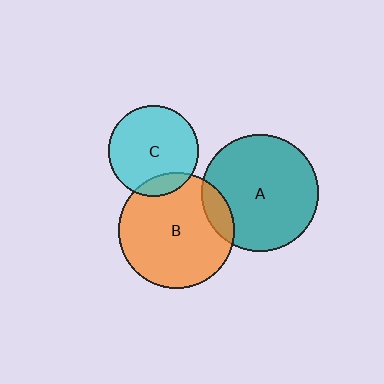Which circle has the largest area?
Circle A (teal).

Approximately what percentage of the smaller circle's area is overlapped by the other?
Approximately 10%.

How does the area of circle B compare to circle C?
Approximately 1.7 times.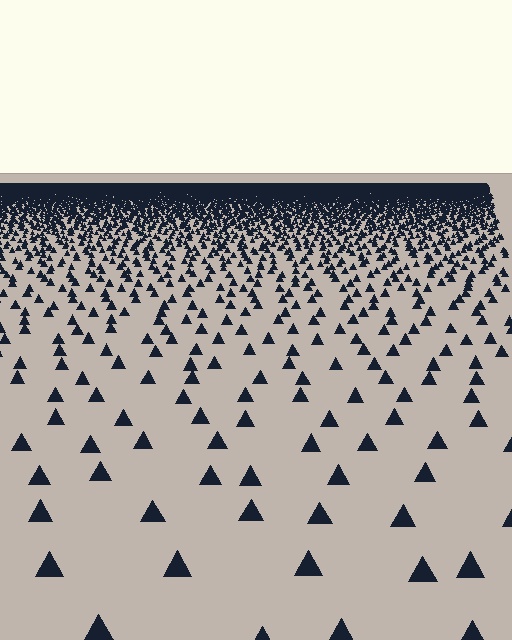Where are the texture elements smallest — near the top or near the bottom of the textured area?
Near the top.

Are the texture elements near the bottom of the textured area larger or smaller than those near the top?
Larger. Near the bottom, elements are closer to the viewer and appear at a bigger on-screen size.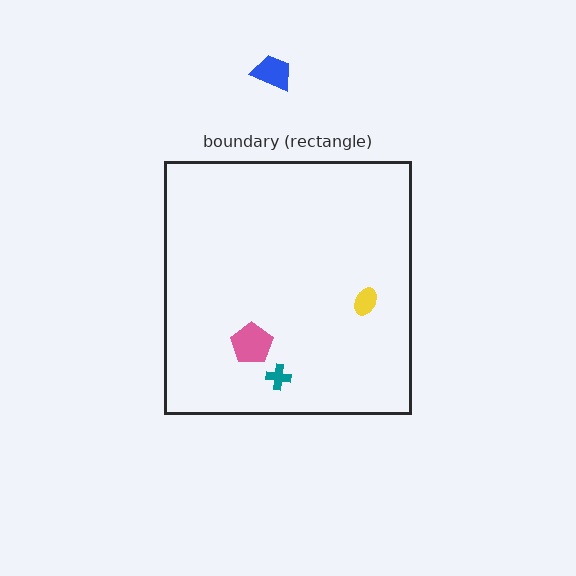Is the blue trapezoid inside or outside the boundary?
Outside.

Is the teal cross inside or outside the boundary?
Inside.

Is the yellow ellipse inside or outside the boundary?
Inside.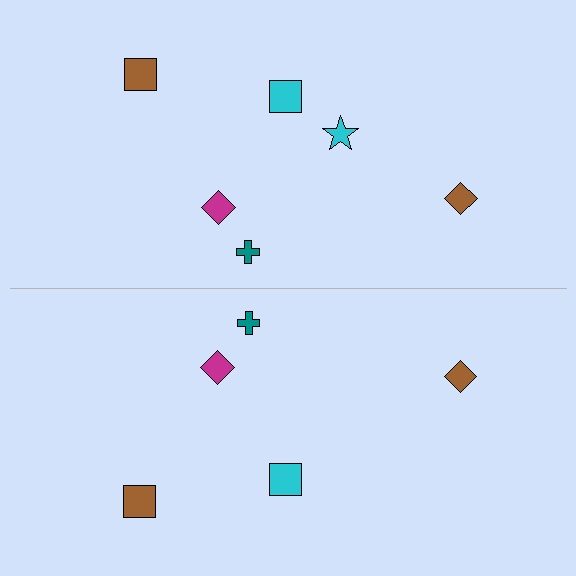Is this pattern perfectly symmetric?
No, the pattern is not perfectly symmetric. A cyan star is missing from the bottom side.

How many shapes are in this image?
There are 11 shapes in this image.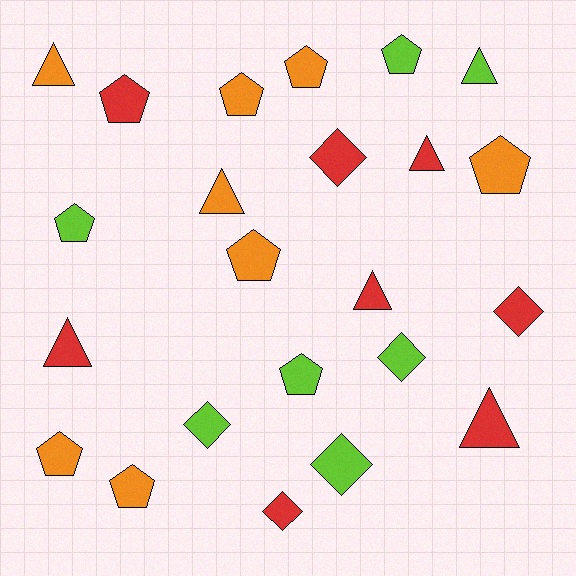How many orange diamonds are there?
There are no orange diamonds.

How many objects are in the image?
There are 23 objects.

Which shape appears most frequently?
Pentagon, with 10 objects.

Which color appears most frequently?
Orange, with 8 objects.